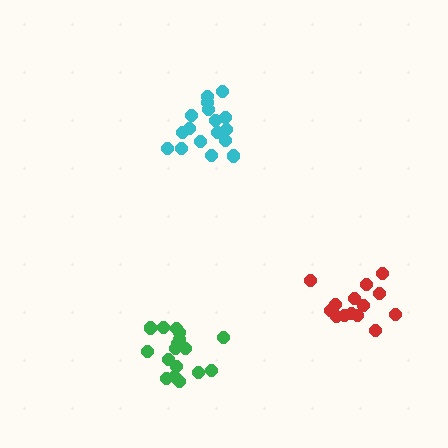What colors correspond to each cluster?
The clusters are colored: cyan, red, green.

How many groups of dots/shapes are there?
There are 3 groups.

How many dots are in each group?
Group 1: 17 dots, Group 2: 14 dots, Group 3: 17 dots (48 total).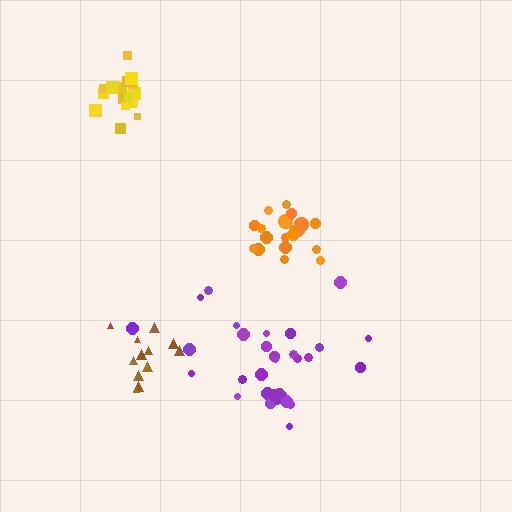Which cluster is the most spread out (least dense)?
Purple.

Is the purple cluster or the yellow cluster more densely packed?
Yellow.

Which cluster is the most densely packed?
Yellow.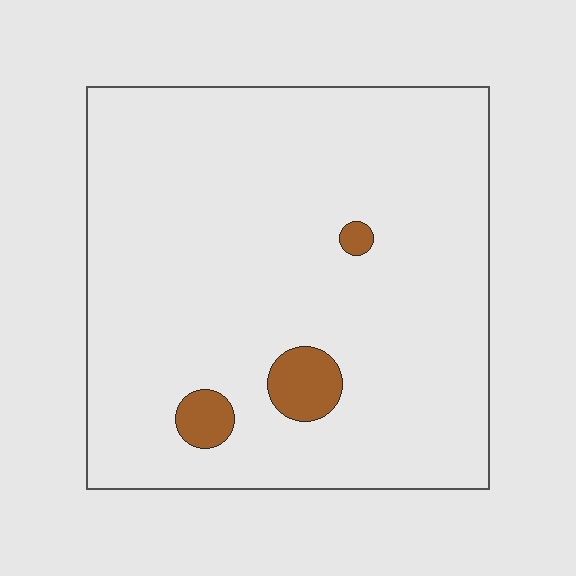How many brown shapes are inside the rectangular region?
3.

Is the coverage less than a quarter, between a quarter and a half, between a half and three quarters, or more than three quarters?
Less than a quarter.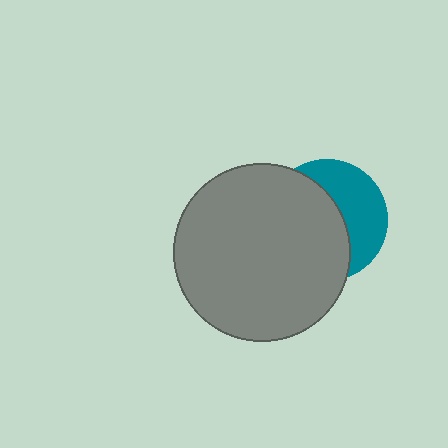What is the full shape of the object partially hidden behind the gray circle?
The partially hidden object is a teal circle.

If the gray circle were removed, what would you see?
You would see the complete teal circle.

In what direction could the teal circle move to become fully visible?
The teal circle could move right. That would shift it out from behind the gray circle entirely.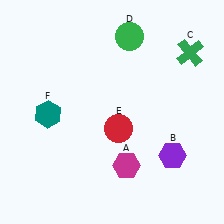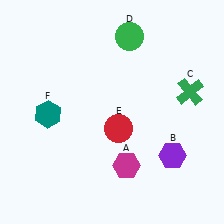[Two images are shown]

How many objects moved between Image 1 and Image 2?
1 object moved between the two images.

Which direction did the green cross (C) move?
The green cross (C) moved down.